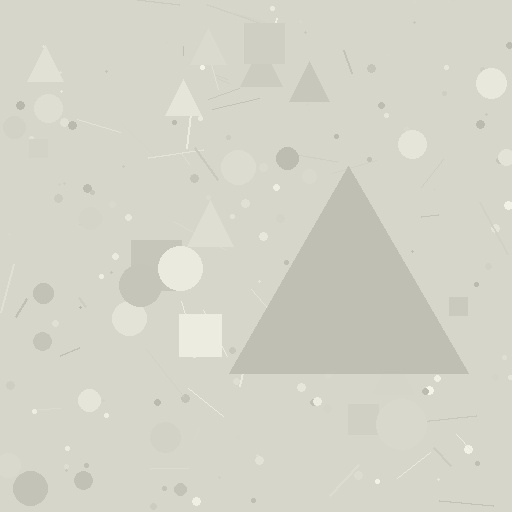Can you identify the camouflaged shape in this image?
The camouflaged shape is a triangle.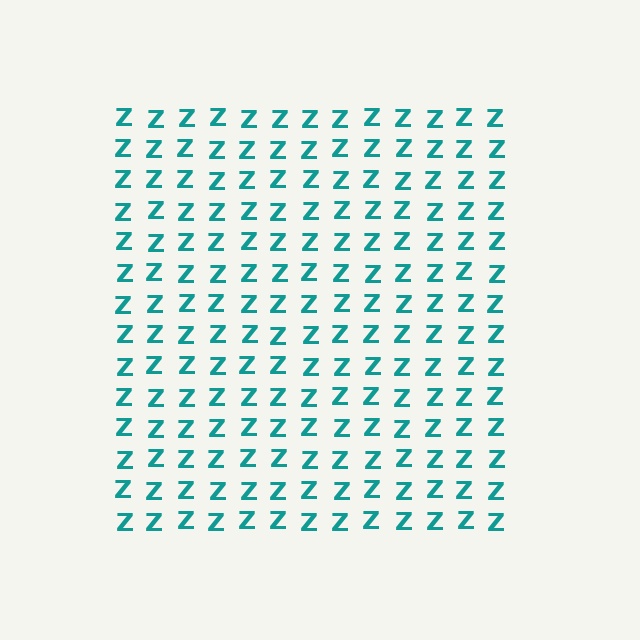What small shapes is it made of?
It is made of small letter Z's.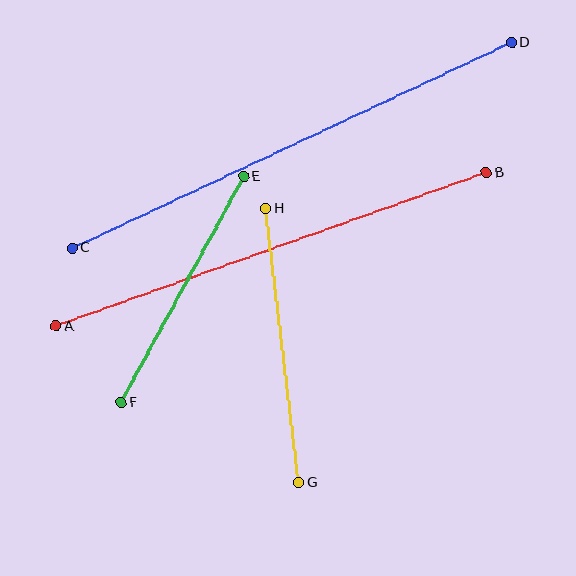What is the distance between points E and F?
The distance is approximately 257 pixels.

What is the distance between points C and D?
The distance is approximately 485 pixels.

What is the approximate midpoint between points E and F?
The midpoint is at approximately (182, 289) pixels.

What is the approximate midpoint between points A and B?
The midpoint is at approximately (271, 249) pixels.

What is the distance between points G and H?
The distance is approximately 276 pixels.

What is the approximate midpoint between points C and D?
The midpoint is at approximately (292, 145) pixels.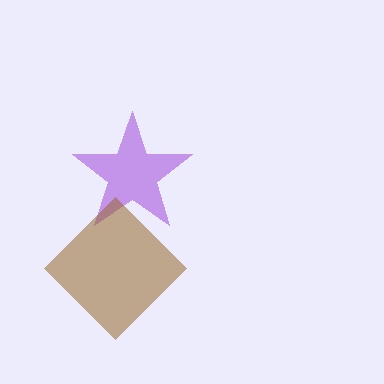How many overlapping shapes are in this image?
There are 2 overlapping shapes in the image.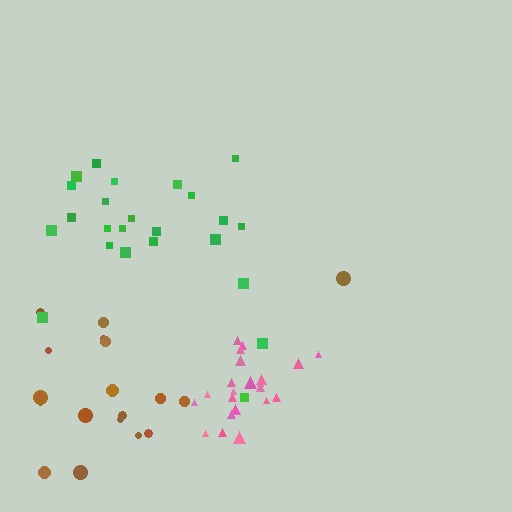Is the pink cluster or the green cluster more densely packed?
Pink.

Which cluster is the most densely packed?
Pink.